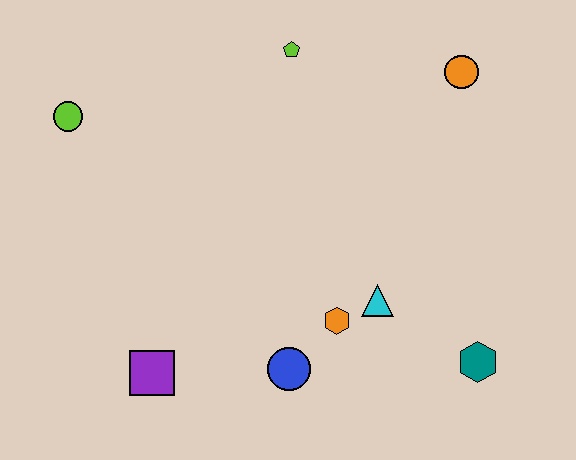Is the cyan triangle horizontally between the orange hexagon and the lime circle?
No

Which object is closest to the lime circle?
The lime pentagon is closest to the lime circle.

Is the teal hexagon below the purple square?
No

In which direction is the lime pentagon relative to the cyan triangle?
The lime pentagon is above the cyan triangle.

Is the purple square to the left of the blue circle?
Yes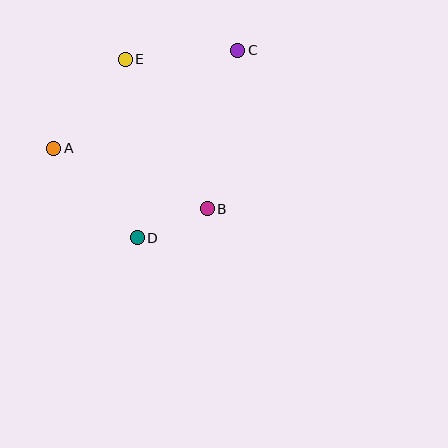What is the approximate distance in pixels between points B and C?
The distance between B and C is approximately 161 pixels.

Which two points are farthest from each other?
Points C and D are farthest from each other.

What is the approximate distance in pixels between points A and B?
The distance between A and B is approximately 165 pixels.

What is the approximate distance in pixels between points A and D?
The distance between A and D is approximately 122 pixels.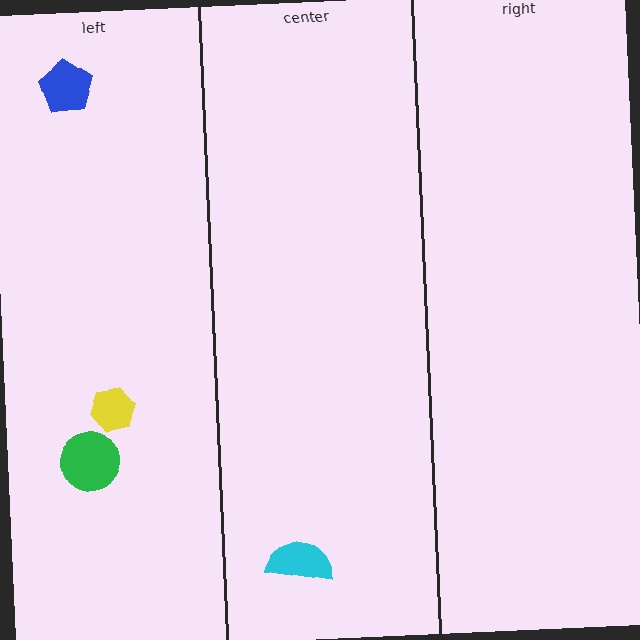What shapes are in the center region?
The cyan semicircle.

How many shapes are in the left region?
3.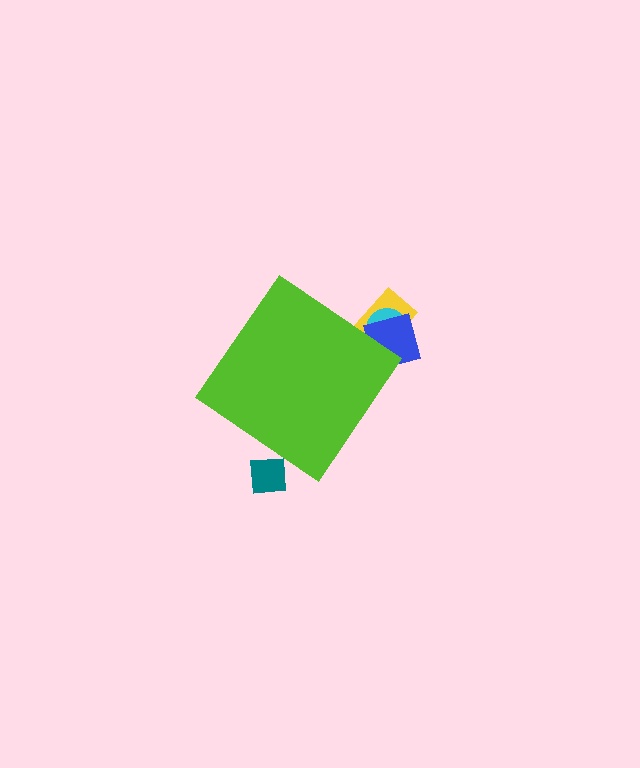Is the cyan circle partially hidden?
Yes, the cyan circle is partially hidden behind the lime diamond.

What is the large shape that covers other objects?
A lime diamond.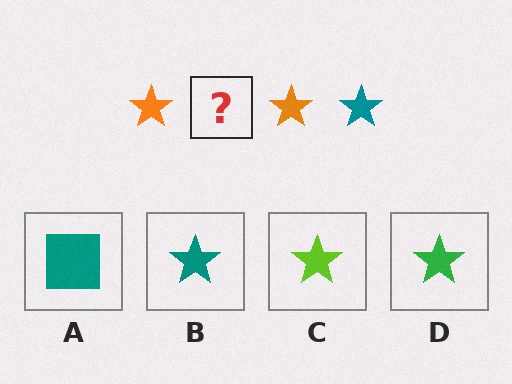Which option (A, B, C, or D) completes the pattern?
B.